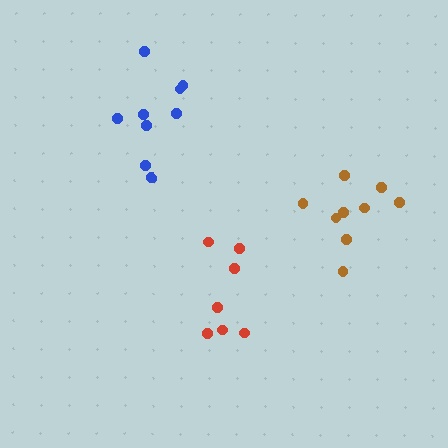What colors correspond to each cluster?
The clusters are colored: red, brown, blue.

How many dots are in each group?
Group 1: 7 dots, Group 2: 9 dots, Group 3: 9 dots (25 total).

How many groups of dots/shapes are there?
There are 3 groups.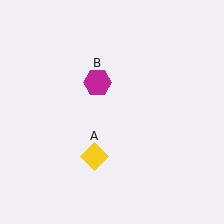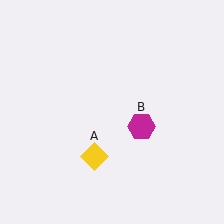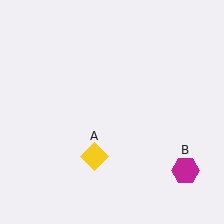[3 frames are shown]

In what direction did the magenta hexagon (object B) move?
The magenta hexagon (object B) moved down and to the right.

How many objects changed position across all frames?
1 object changed position: magenta hexagon (object B).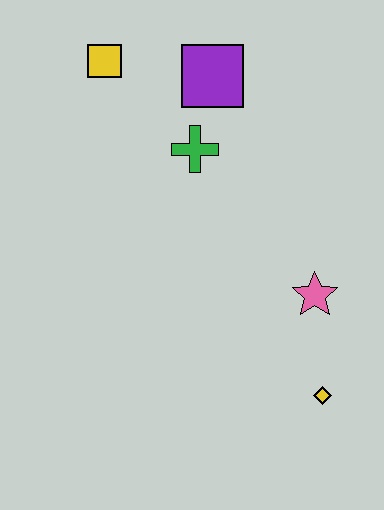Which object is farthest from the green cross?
The yellow diamond is farthest from the green cross.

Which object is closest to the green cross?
The purple square is closest to the green cross.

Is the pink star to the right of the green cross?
Yes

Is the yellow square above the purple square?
Yes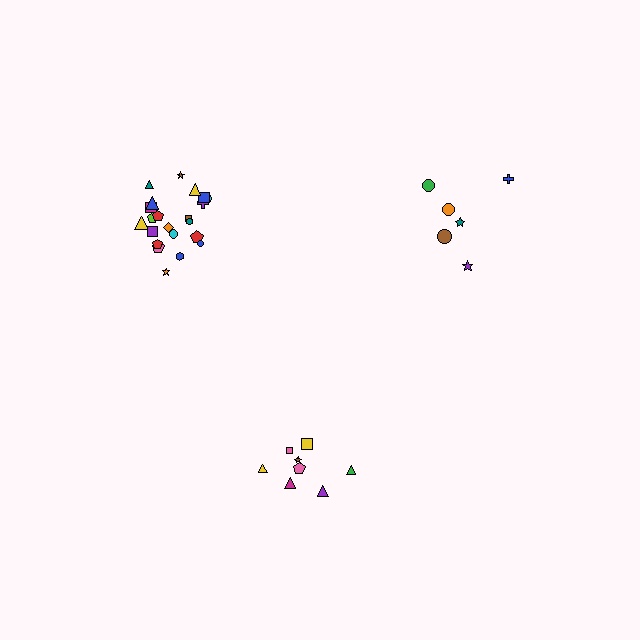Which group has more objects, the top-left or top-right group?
The top-left group.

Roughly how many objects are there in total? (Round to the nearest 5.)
Roughly 35 objects in total.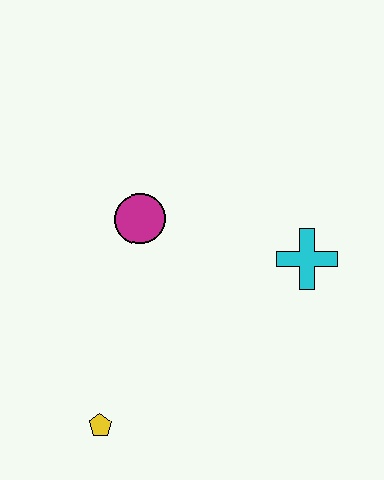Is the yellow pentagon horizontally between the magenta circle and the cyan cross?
No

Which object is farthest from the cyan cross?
The yellow pentagon is farthest from the cyan cross.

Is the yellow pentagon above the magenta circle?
No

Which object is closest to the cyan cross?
The magenta circle is closest to the cyan cross.